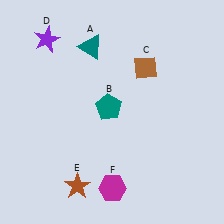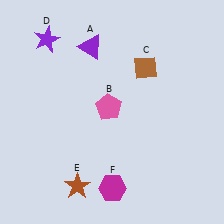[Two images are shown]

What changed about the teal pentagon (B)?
In Image 1, B is teal. In Image 2, it changed to pink.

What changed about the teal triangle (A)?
In Image 1, A is teal. In Image 2, it changed to purple.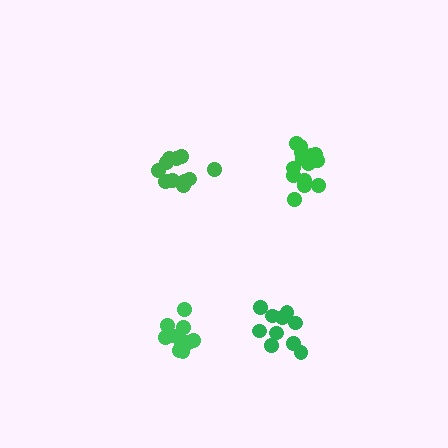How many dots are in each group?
Group 1: 10 dots, Group 2: 10 dots, Group 3: 11 dots, Group 4: 14 dots (45 total).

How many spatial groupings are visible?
There are 4 spatial groupings.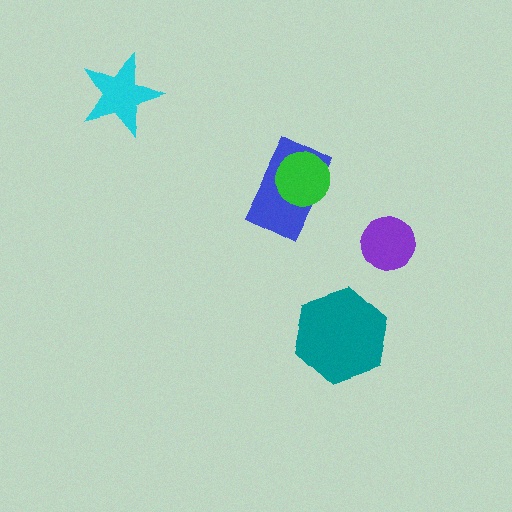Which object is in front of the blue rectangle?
The green circle is in front of the blue rectangle.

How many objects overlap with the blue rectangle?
1 object overlaps with the blue rectangle.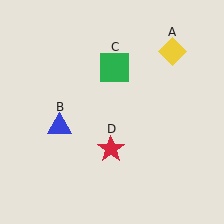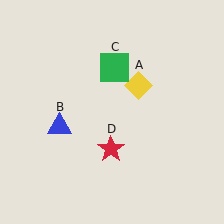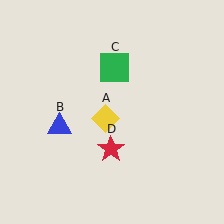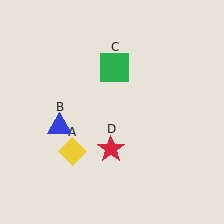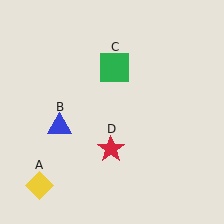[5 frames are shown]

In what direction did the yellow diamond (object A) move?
The yellow diamond (object A) moved down and to the left.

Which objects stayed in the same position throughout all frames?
Blue triangle (object B) and green square (object C) and red star (object D) remained stationary.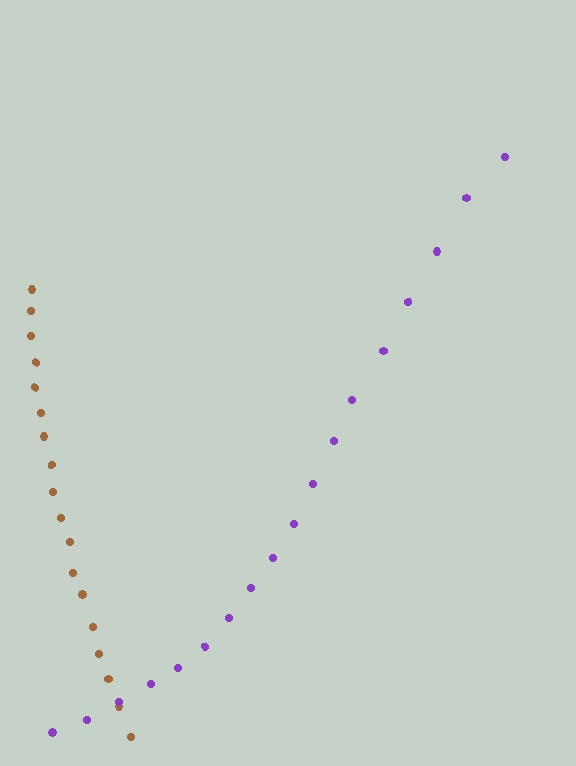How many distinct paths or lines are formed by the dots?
There are 2 distinct paths.